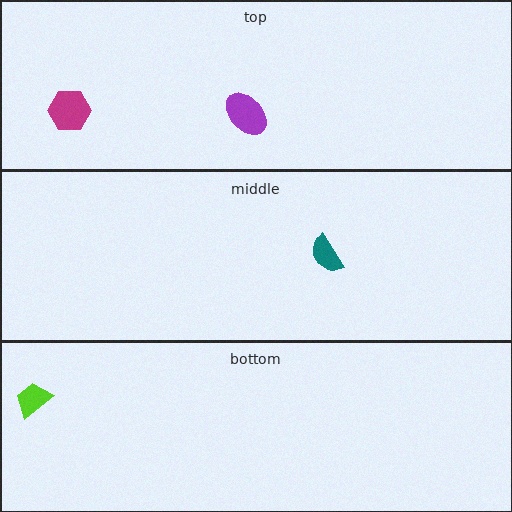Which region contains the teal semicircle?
The middle region.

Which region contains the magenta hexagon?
The top region.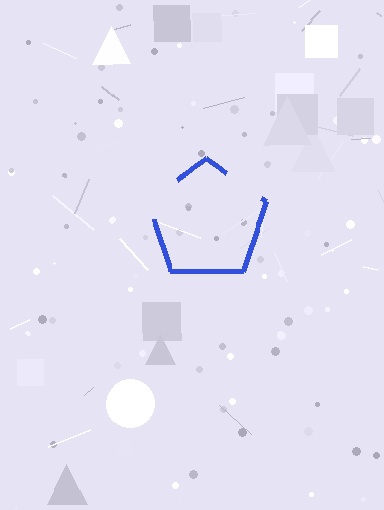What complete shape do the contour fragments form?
The contour fragments form a pentagon.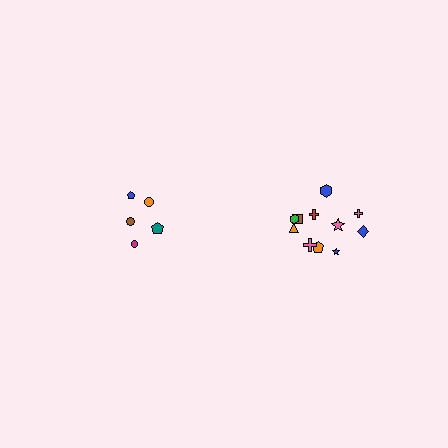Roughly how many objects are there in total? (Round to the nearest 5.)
Roughly 15 objects in total.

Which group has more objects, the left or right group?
The right group.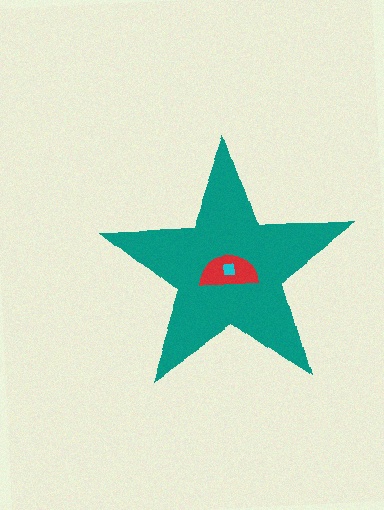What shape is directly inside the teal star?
The red semicircle.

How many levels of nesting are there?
3.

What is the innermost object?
The cyan square.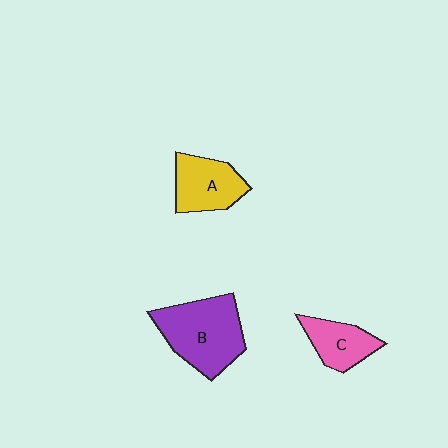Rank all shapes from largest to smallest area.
From largest to smallest: B (purple), A (yellow), C (pink).